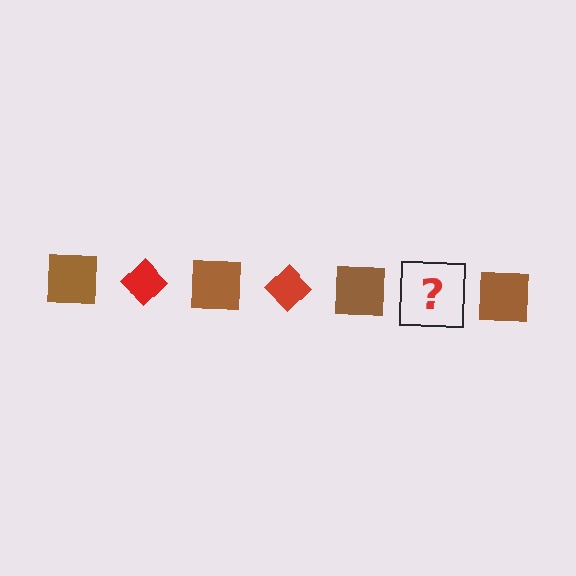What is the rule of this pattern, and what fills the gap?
The rule is that the pattern alternates between brown square and red diamond. The gap should be filled with a red diamond.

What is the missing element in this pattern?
The missing element is a red diamond.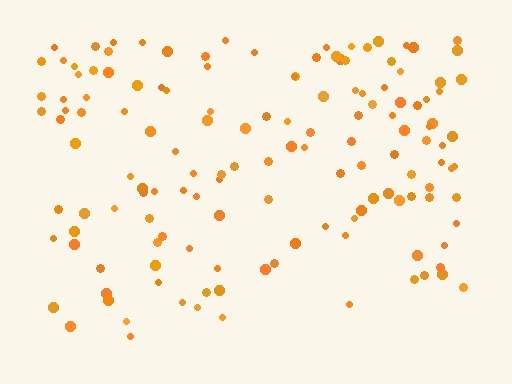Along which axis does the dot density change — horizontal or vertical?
Vertical.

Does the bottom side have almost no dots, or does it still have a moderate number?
Still a moderate number, just noticeably fewer than the top.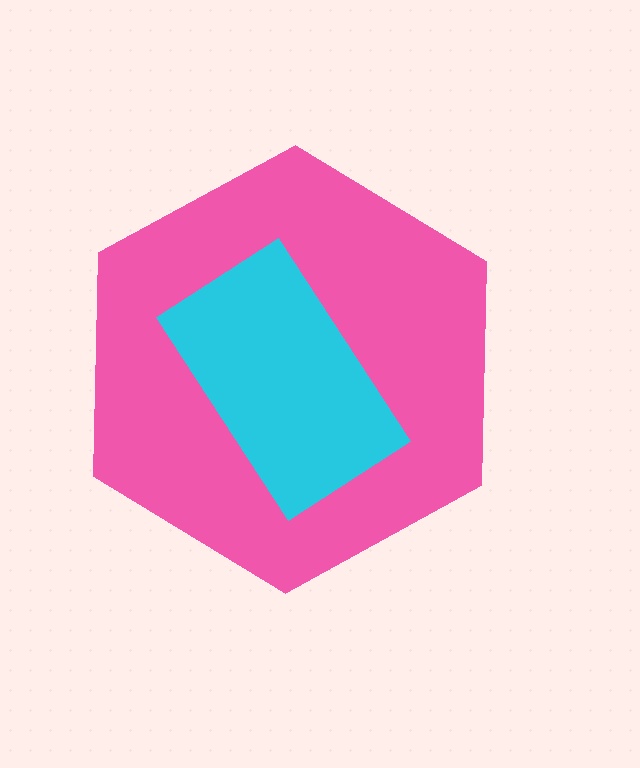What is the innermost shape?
The cyan rectangle.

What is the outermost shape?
The pink hexagon.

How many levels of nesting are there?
2.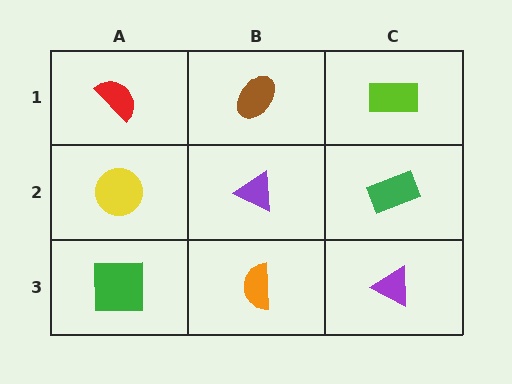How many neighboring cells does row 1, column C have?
2.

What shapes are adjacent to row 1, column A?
A yellow circle (row 2, column A), a brown ellipse (row 1, column B).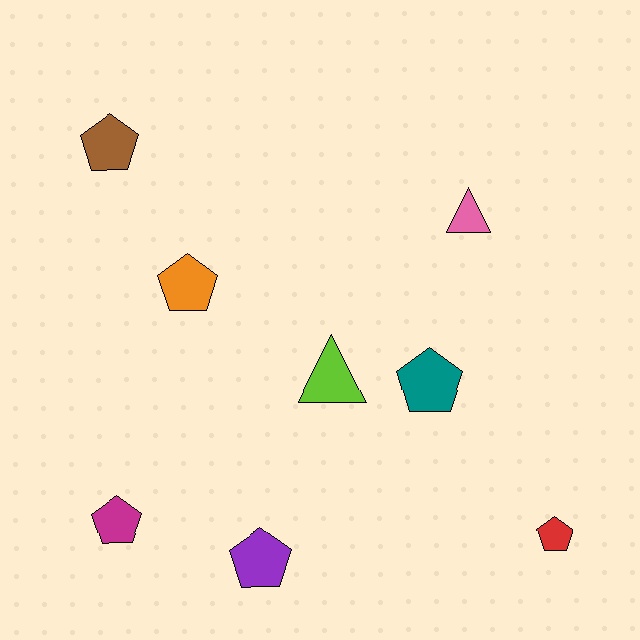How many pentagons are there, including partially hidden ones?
There are 6 pentagons.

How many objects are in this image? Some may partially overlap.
There are 8 objects.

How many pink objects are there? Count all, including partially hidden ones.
There is 1 pink object.